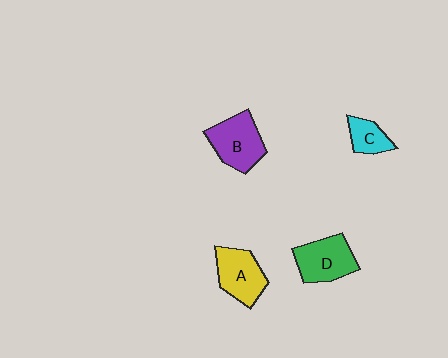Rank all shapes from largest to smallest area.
From largest to smallest: B (purple), D (green), A (yellow), C (cyan).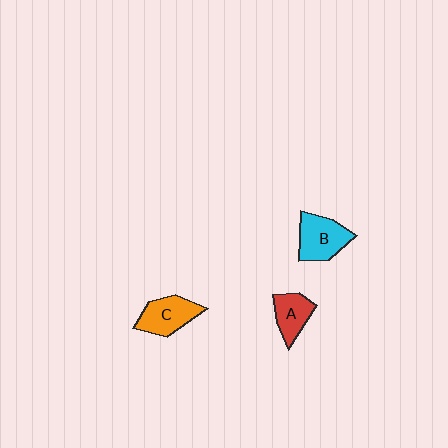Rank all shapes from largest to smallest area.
From largest to smallest: B (cyan), C (orange), A (red).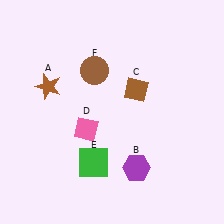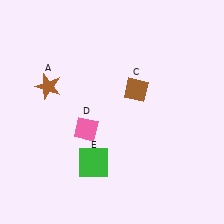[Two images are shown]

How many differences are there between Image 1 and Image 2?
There are 2 differences between the two images.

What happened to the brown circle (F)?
The brown circle (F) was removed in Image 2. It was in the top-left area of Image 1.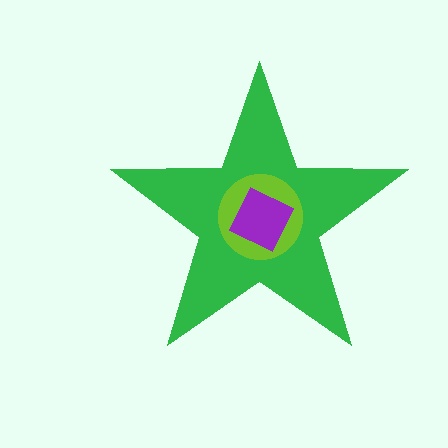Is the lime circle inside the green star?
Yes.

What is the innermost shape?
The purple square.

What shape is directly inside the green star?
The lime circle.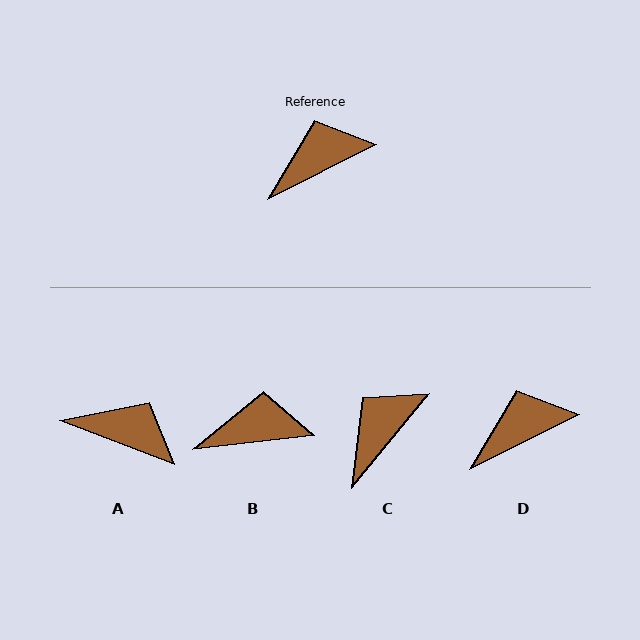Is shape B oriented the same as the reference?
No, it is off by about 20 degrees.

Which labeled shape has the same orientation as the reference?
D.